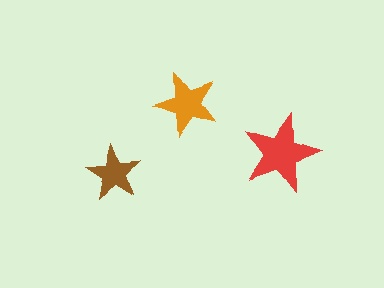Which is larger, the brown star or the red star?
The red one.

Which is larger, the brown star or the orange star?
The orange one.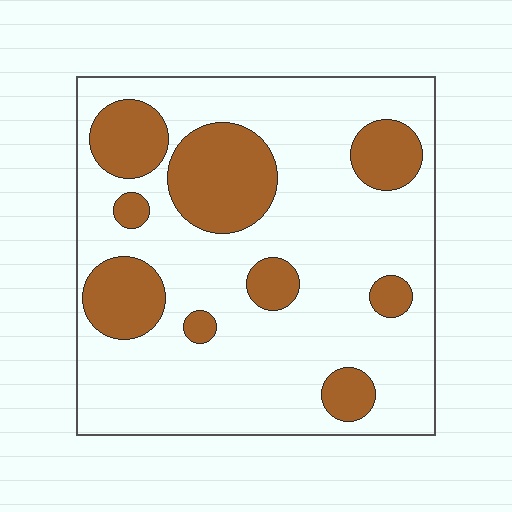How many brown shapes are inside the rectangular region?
9.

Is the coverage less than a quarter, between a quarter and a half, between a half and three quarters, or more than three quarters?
Between a quarter and a half.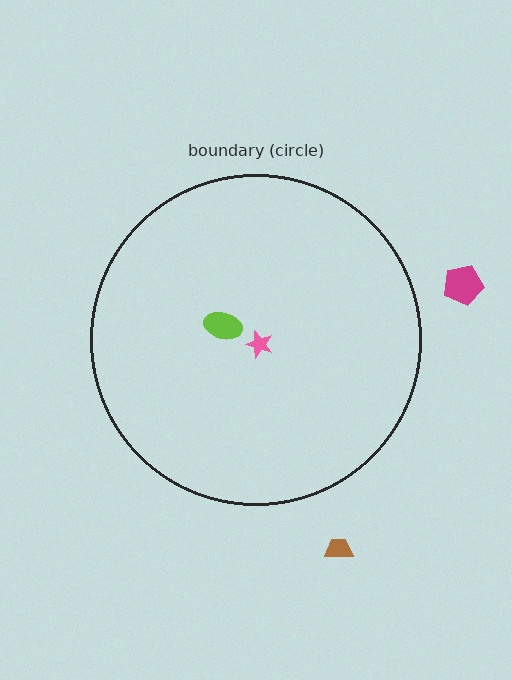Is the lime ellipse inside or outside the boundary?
Inside.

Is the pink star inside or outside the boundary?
Inside.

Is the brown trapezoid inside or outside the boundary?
Outside.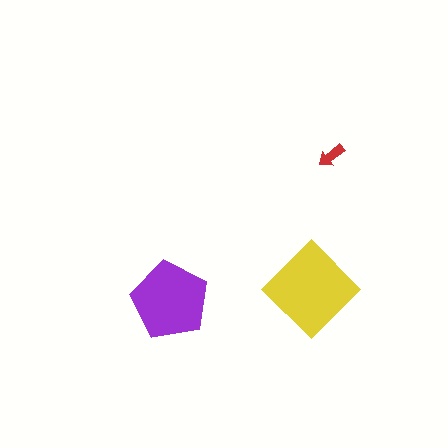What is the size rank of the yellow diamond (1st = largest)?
1st.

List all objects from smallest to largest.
The red arrow, the purple pentagon, the yellow diamond.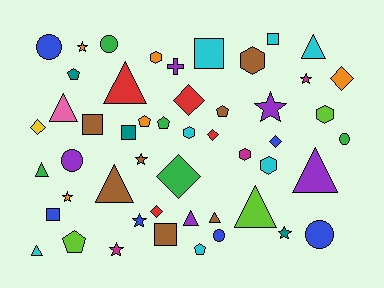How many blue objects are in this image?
There are 6 blue objects.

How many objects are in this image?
There are 50 objects.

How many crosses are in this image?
There is 1 cross.